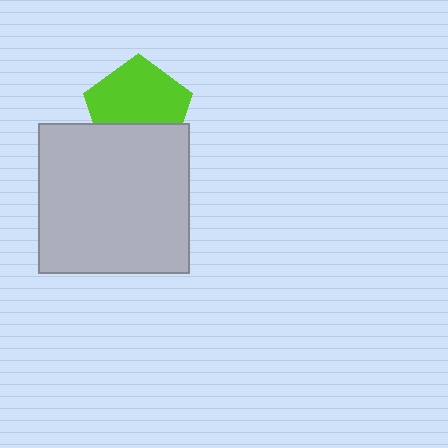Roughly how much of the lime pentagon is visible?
Most of it is visible (roughly 66%).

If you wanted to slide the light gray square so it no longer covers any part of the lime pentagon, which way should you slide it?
Slide it down — that is the most direct way to separate the two shapes.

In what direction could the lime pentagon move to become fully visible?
The lime pentagon could move up. That would shift it out from behind the light gray square entirely.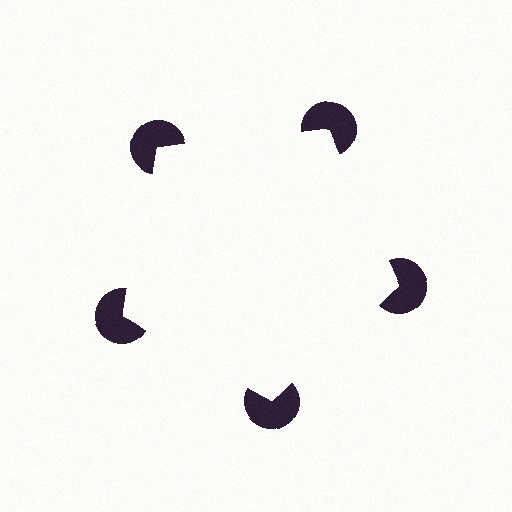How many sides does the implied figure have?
5 sides.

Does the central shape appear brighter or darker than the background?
It typically appears slightly brighter than the background, even though no actual brightness change is drawn.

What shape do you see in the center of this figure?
An illusory pentagon — its edges are inferred from the aligned wedge cuts in the pac-man discs, not physically drawn.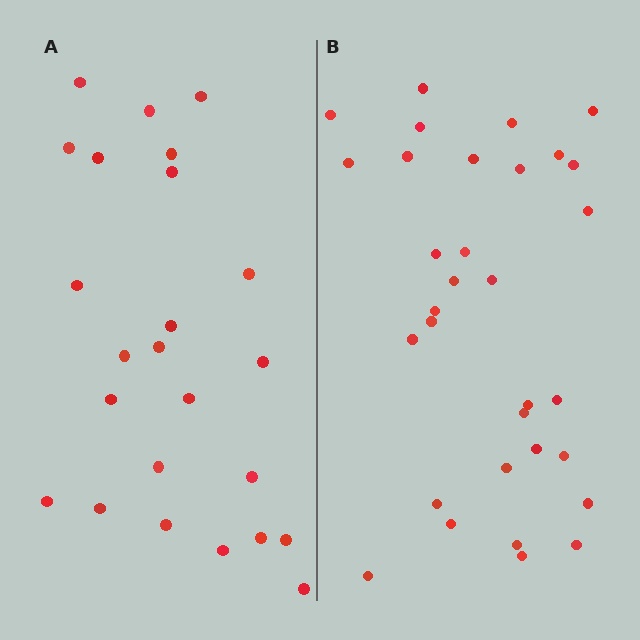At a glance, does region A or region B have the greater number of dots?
Region B (the right region) has more dots.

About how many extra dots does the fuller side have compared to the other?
Region B has roughly 8 or so more dots than region A.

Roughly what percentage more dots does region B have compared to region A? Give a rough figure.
About 35% more.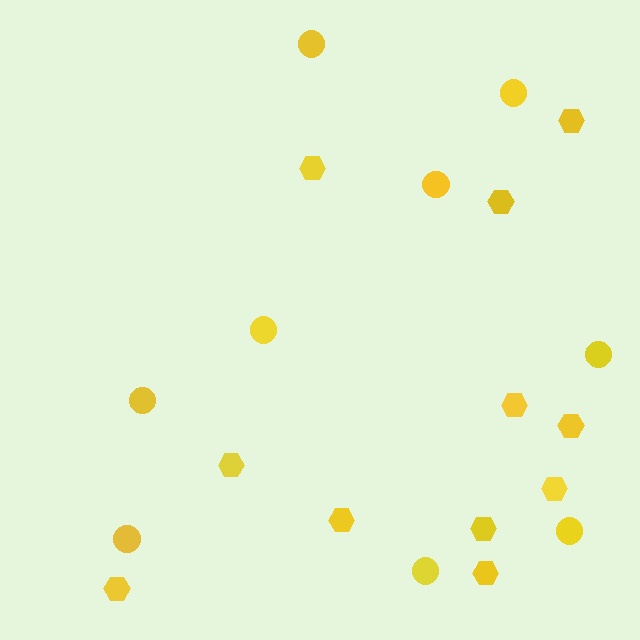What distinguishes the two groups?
There are 2 groups: one group of hexagons (11) and one group of circles (9).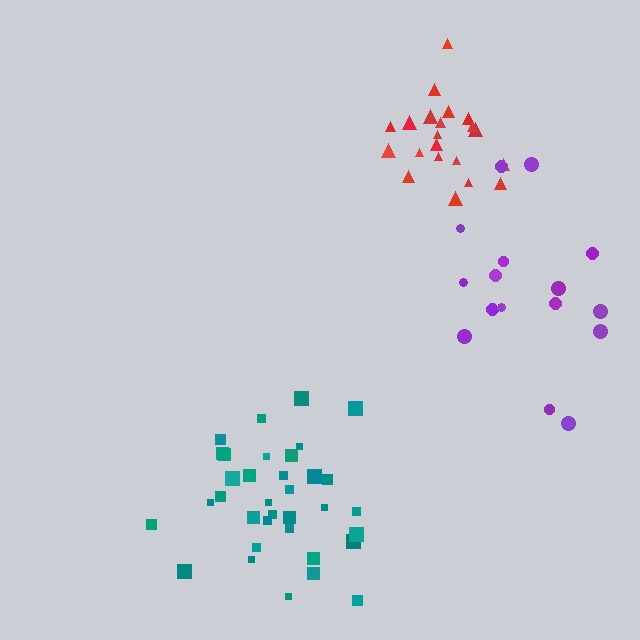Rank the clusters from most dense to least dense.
red, teal, purple.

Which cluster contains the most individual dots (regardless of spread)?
Teal (35).